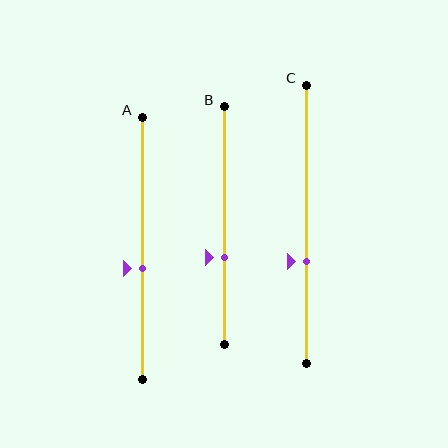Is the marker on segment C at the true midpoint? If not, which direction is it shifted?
No, the marker on segment C is shifted downward by about 13% of the segment length.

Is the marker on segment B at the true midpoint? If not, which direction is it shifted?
No, the marker on segment B is shifted downward by about 14% of the segment length.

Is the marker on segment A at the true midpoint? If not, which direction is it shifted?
No, the marker on segment A is shifted downward by about 8% of the segment length.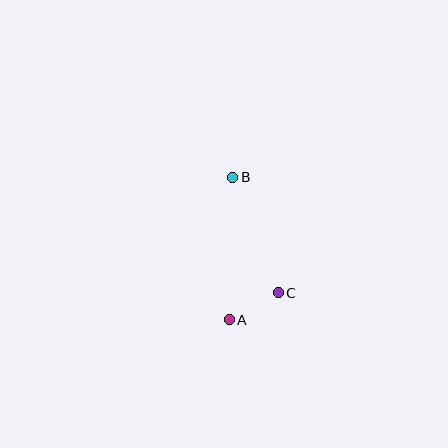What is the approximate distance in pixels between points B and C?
The distance between B and C is approximately 124 pixels.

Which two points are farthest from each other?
Points A and B are farthest from each other.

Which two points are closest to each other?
Points A and C are closest to each other.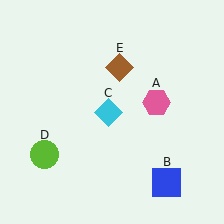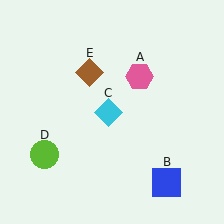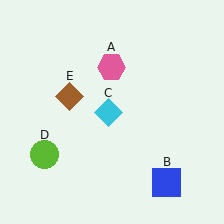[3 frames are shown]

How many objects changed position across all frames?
2 objects changed position: pink hexagon (object A), brown diamond (object E).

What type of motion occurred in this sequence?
The pink hexagon (object A), brown diamond (object E) rotated counterclockwise around the center of the scene.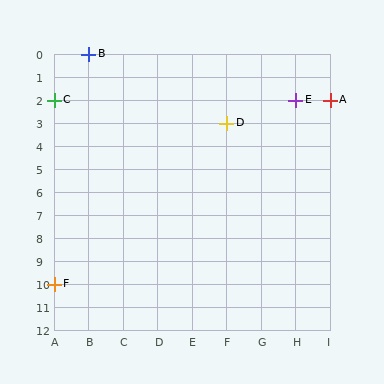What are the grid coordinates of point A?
Point A is at grid coordinates (I, 2).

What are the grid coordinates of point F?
Point F is at grid coordinates (A, 10).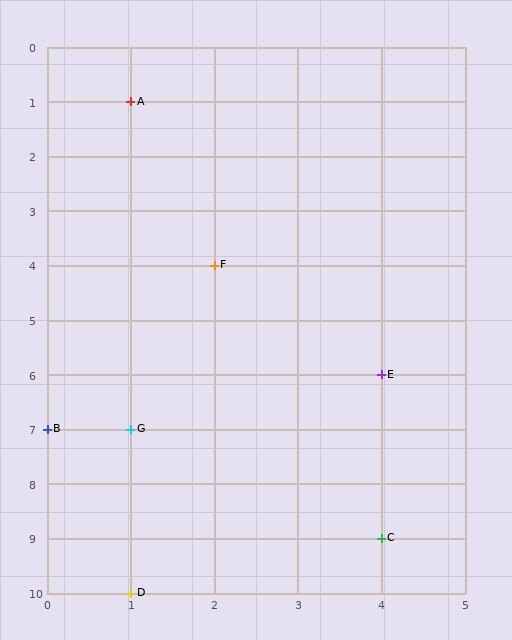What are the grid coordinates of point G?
Point G is at grid coordinates (1, 7).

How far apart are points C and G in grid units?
Points C and G are 3 columns and 2 rows apart (about 3.6 grid units diagonally).